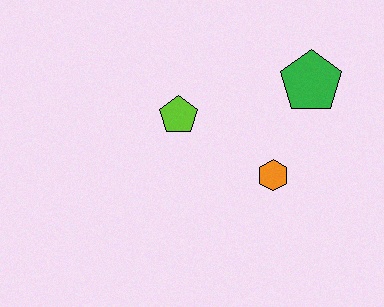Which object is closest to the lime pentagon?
The orange hexagon is closest to the lime pentagon.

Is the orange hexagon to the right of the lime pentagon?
Yes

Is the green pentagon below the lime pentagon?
No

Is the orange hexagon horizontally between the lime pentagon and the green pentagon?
Yes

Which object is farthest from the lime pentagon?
The green pentagon is farthest from the lime pentagon.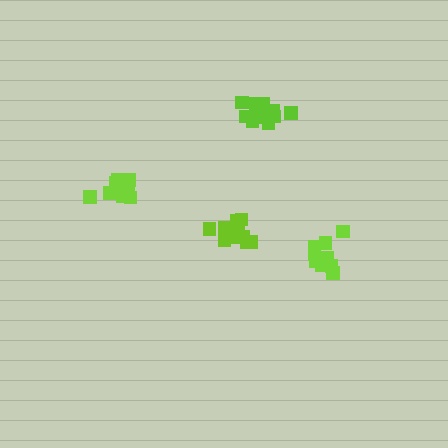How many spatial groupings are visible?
There are 4 spatial groupings.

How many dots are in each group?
Group 1: 11 dots, Group 2: 8 dots, Group 3: 9 dots, Group 4: 12 dots (40 total).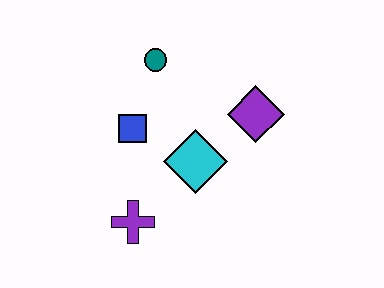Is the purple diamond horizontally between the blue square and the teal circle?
No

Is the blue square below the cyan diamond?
No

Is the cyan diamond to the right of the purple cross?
Yes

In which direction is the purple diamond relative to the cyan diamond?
The purple diamond is to the right of the cyan diamond.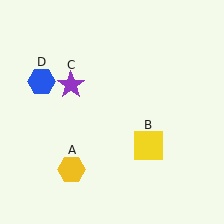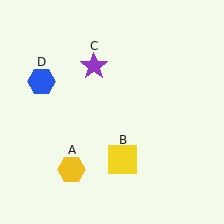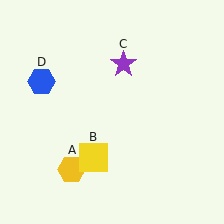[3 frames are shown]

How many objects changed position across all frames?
2 objects changed position: yellow square (object B), purple star (object C).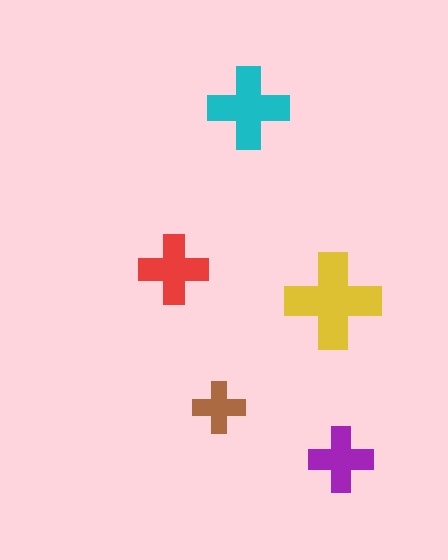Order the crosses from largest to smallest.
the yellow one, the cyan one, the red one, the purple one, the brown one.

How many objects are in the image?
There are 5 objects in the image.